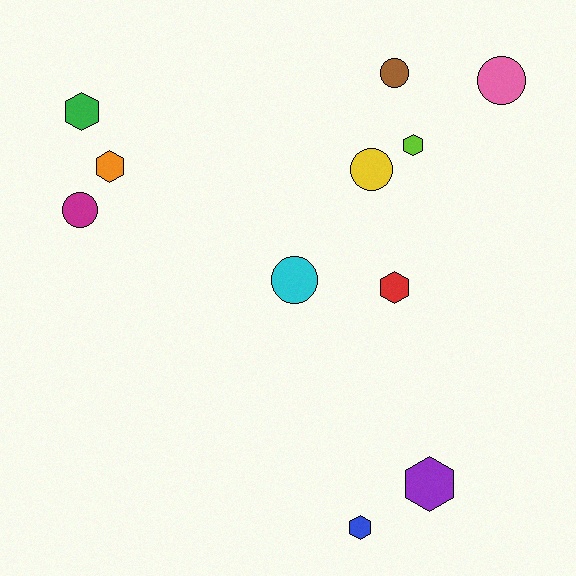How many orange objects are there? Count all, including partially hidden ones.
There is 1 orange object.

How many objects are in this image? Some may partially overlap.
There are 11 objects.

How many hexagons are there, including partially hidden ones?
There are 6 hexagons.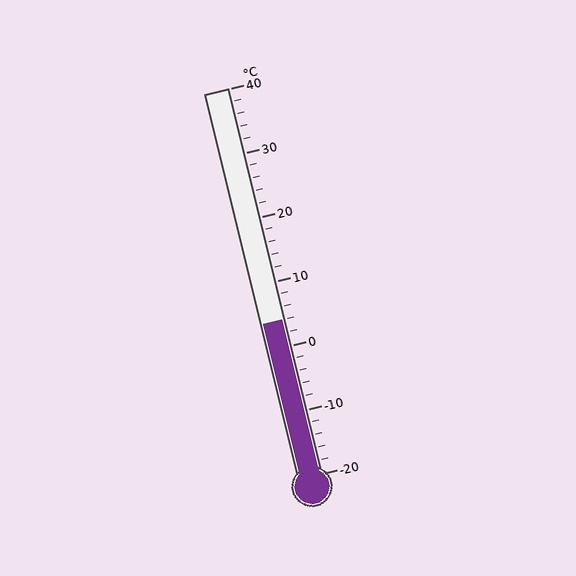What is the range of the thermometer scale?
The thermometer scale ranges from -20°C to 40°C.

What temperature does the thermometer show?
The thermometer shows approximately 4°C.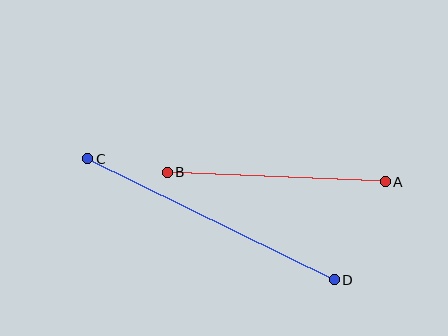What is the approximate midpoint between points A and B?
The midpoint is at approximately (276, 177) pixels.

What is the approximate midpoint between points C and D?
The midpoint is at approximately (211, 219) pixels.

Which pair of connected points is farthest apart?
Points C and D are farthest apart.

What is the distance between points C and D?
The distance is approximately 275 pixels.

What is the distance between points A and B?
The distance is approximately 218 pixels.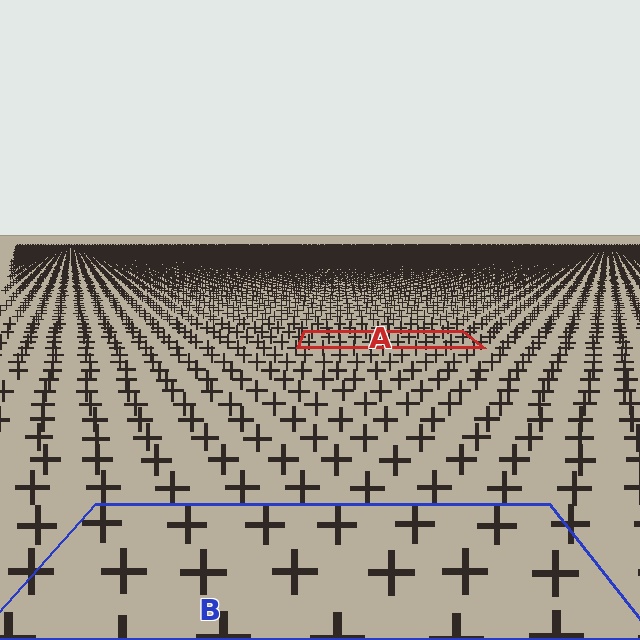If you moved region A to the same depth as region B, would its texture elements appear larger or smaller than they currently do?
They would appear larger. At a closer depth, the same texture elements are projected at a bigger on-screen size.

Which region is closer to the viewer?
Region B is closer. The texture elements there are larger and more spread out.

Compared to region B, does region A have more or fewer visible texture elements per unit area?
Region A has more texture elements per unit area — they are packed more densely because it is farther away.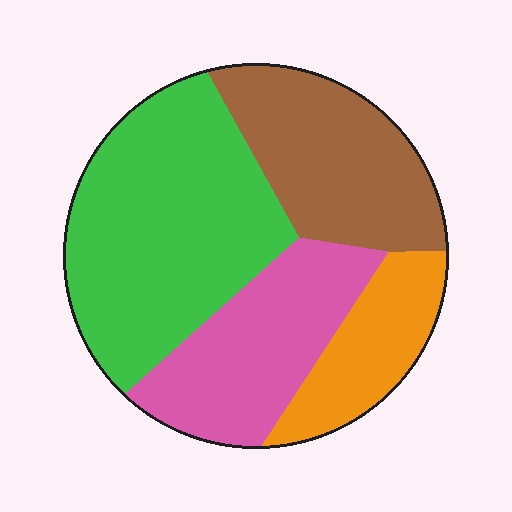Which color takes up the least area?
Orange, at roughly 15%.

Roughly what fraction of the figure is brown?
Brown takes up about one quarter (1/4) of the figure.